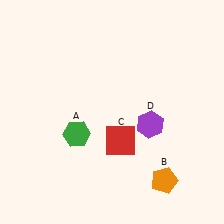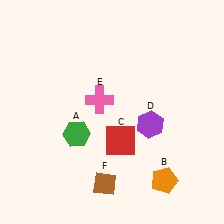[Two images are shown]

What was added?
A pink cross (E), a brown diamond (F) were added in Image 2.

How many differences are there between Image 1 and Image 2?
There are 2 differences between the two images.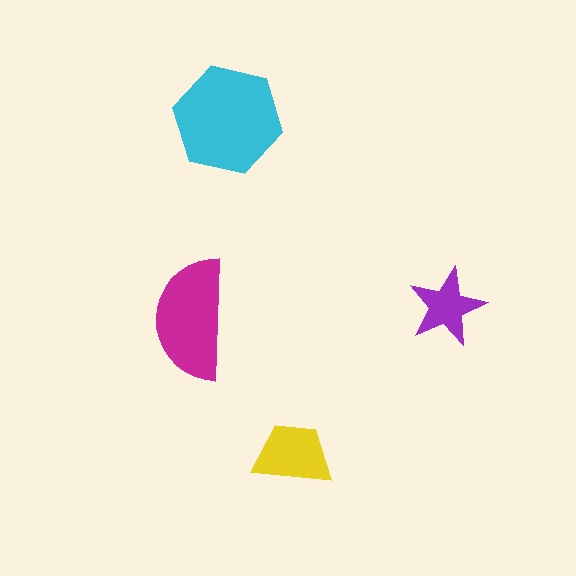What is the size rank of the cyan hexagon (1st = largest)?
1st.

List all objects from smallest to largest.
The purple star, the yellow trapezoid, the magenta semicircle, the cyan hexagon.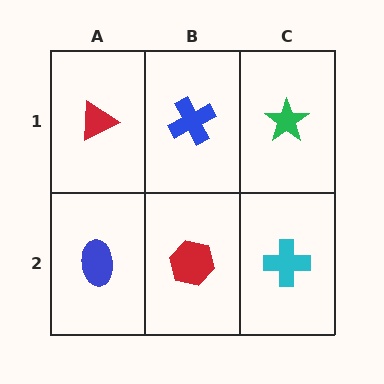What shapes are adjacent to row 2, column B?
A blue cross (row 1, column B), a blue ellipse (row 2, column A), a cyan cross (row 2, column C).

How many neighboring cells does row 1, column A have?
2.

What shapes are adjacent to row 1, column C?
A cyan cross (row 2, column C), a blue cross (row 1, column B).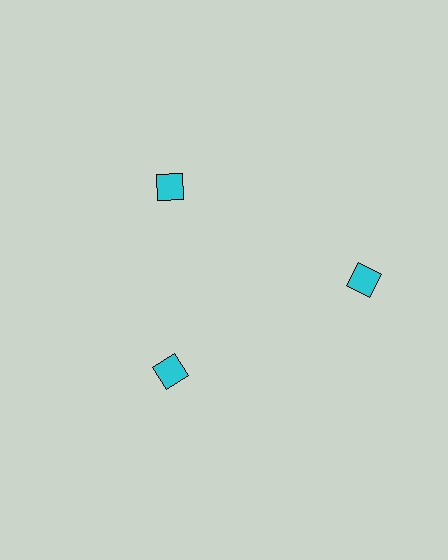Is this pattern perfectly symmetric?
No. The 3 cyan squares are arranged in a ring, but one element near the 3 o'clock position is pushed outward from the center, breaking the 3-fold rotational symmetry.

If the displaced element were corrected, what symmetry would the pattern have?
It would have 3-fold rotational symmetry — the pattern would map onto itself every 120 degrees.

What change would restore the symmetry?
The symmetry would be restored by moving it inward, back onto the ring so that all 3 squares sit at equal angles and equal distance from the center.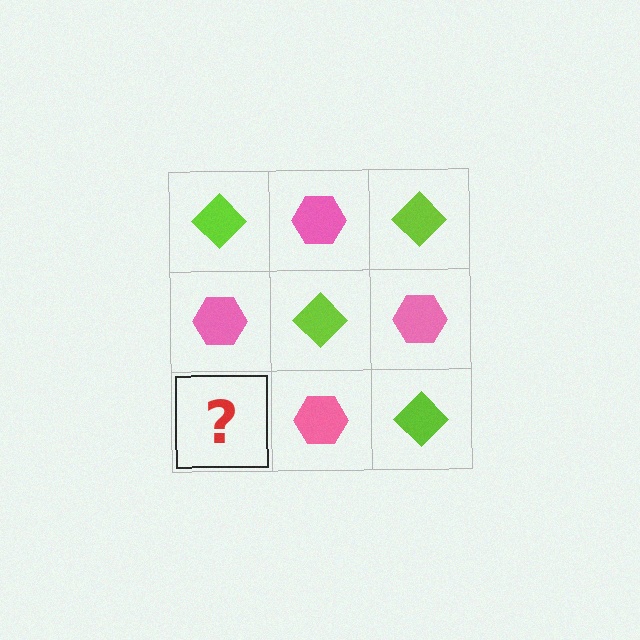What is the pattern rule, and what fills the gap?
The rule is that it alternates lime diamond and pink hexagon in a checkerboard pattern. The gap should be filled with a lime diamond.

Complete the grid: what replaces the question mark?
The question mark should be replaced with a lime diamond.